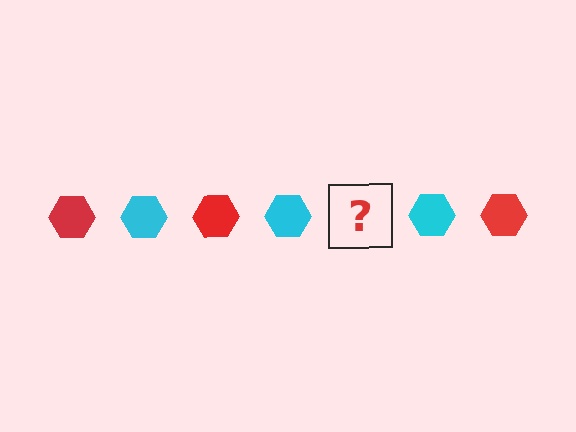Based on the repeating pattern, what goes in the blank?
The blank should be a red hexagon.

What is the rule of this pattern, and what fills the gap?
The rule is that the pattern cycles through red, cyan hexagons. The gap should be filled with a red hexagon.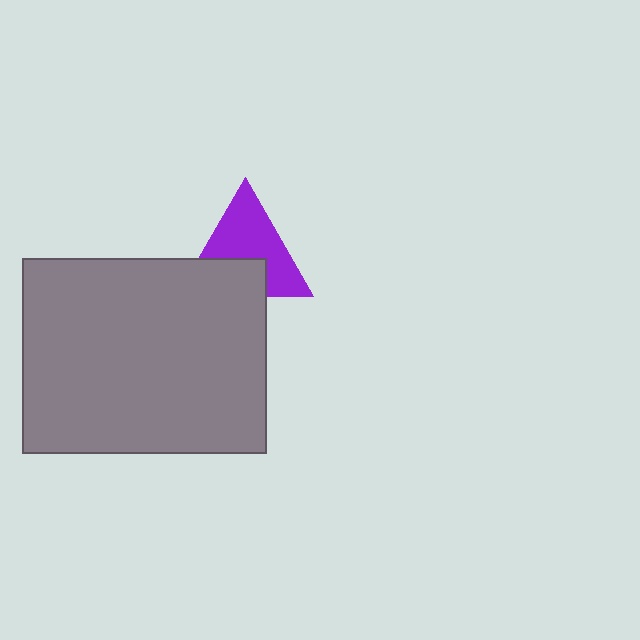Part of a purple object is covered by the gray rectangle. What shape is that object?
It is a triangle.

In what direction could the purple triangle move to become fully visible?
The purple triangle could move up. That would shift it out from behind the gray rectangle entirely.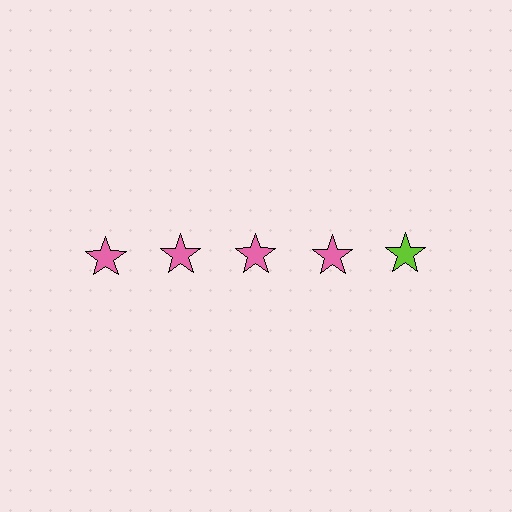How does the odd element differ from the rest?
It has a different color: lime instead of pink.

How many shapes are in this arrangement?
There are 5 shapes arranged in a grid pattern.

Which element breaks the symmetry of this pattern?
The lime star in the top row, rightmost column breaks the symmetry. All other shapes are pink stars.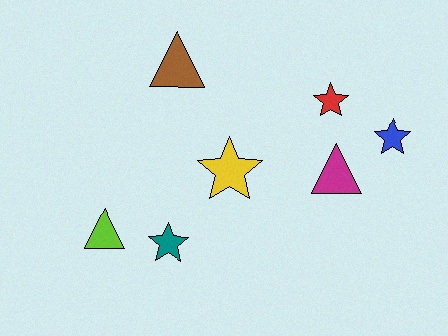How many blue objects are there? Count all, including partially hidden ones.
There is 1 blue object.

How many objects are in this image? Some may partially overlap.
There are 7 objects.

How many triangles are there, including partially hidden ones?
There are 3 triangles.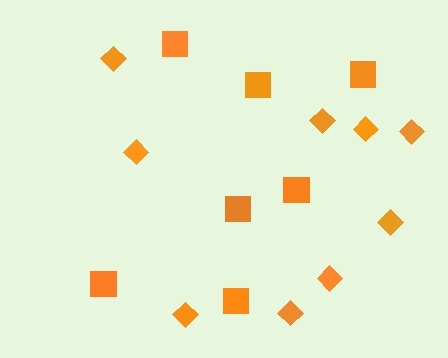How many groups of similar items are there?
There are 2 groups: one group of squares (7) and one group of diamonds (9).